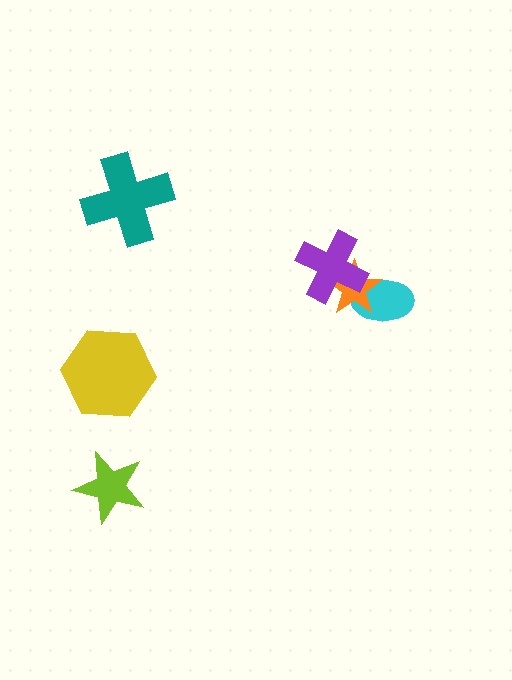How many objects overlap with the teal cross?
0 objects overlap with the teal cross.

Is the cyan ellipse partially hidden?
Yes, it is partially covered by another shape.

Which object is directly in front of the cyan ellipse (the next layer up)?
The orange star is directly in front of the cyan ellipse.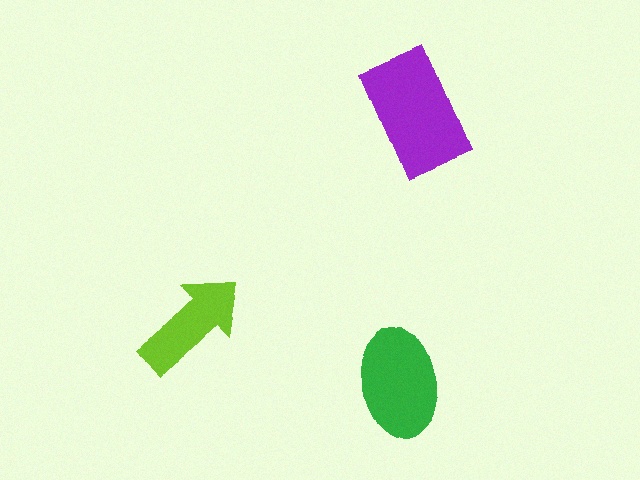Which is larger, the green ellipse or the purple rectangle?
The purple rectangle.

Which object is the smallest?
The lime arrow.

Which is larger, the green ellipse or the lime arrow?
The green ellipse.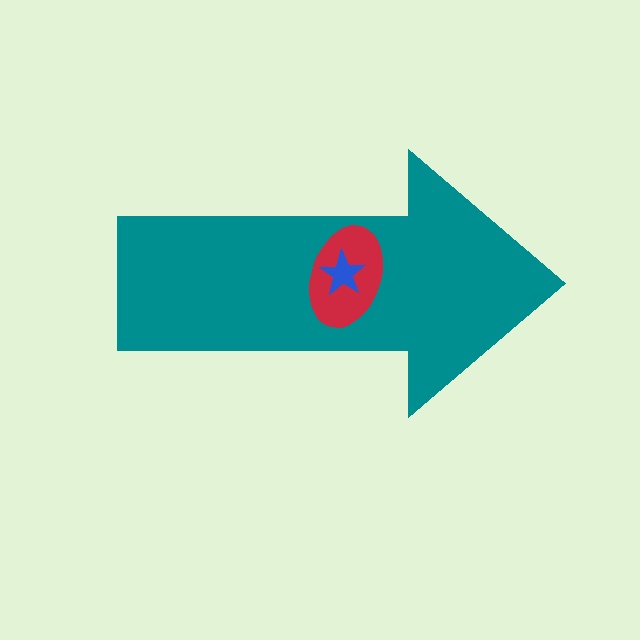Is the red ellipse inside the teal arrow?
Yes.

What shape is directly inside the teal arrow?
The red ellipse.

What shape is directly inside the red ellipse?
The blue star.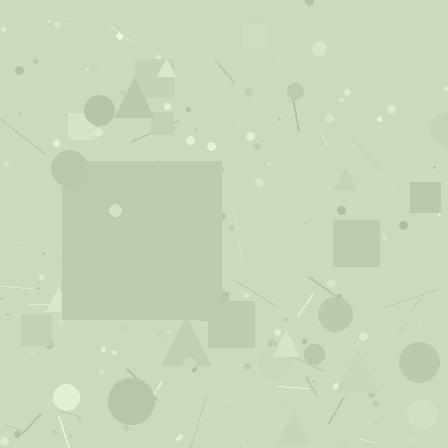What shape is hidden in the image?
A square is hidden in the image.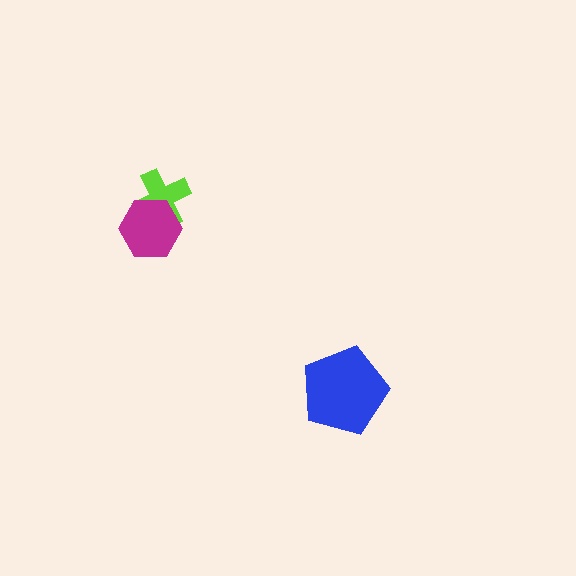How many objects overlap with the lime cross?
1 object overlaps with the lime cross.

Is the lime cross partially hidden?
Yes, it is partially covered by another shape.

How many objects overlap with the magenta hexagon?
1 object overlaps with the magenta hexagon.